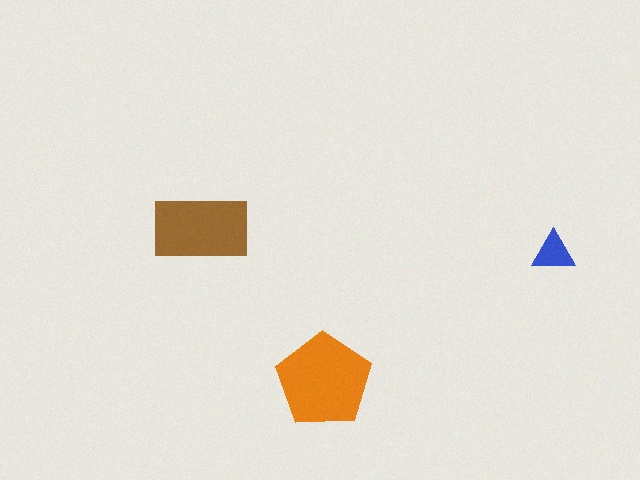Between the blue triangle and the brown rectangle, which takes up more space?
The brown rectangle.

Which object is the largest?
The orange pentagon.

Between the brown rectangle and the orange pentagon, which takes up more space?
The orange pentagon.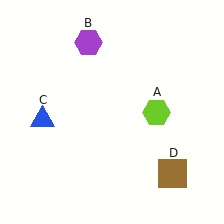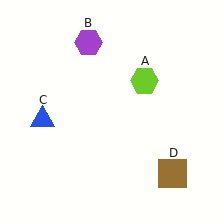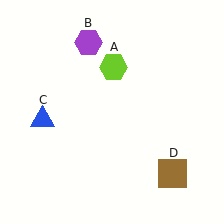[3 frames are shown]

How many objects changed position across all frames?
1 object changed position: lime hexagon (object A).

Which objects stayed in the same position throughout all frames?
Purple hexagon (object B) and blue triangle (object C) and brown square (object D) remained stationary.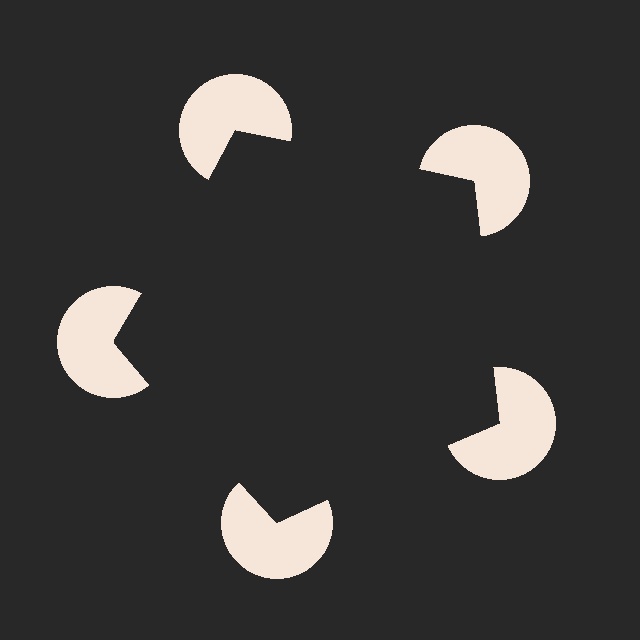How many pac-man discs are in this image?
There are 5 — one at each vertex of the illusory pentagon.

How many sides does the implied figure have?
5 sides.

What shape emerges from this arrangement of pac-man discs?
An illusory pentagon — its edges are inferred from the aligned wedge cuts in the pac-man discs, not physically drawn.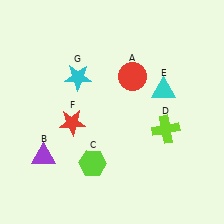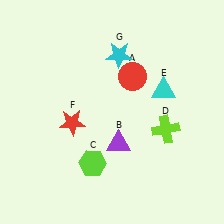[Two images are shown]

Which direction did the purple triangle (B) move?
The purple triangle (B) moved right.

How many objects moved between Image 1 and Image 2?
2 objects moved between the two images.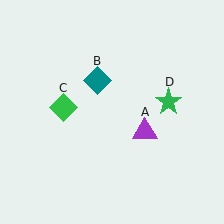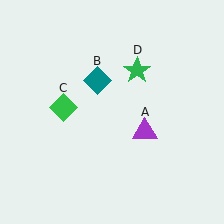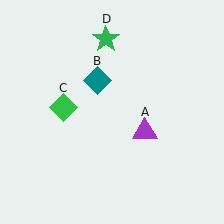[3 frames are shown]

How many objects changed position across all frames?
1 object changed position: green star (object D).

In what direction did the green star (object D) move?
The green star (object D) moved up and to the left.